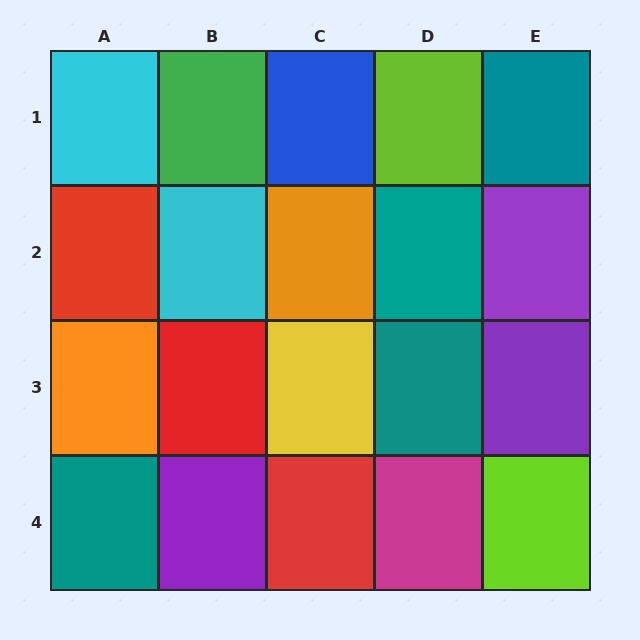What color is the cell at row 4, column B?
Purple.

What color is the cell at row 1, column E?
Teal.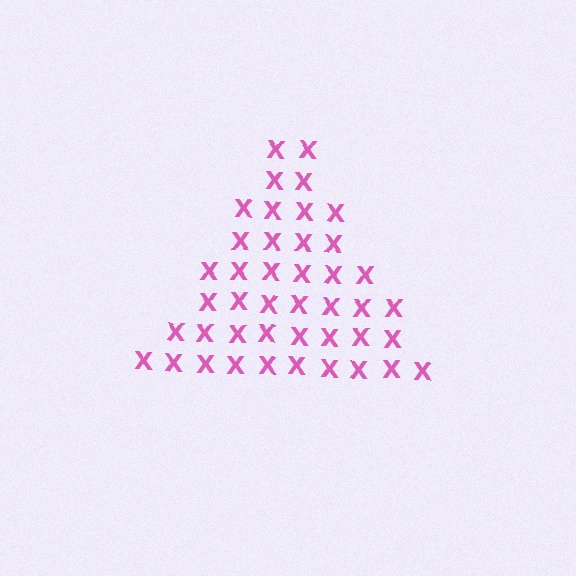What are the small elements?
The small elements are letter X's.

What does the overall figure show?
The overall figure shows a triangle.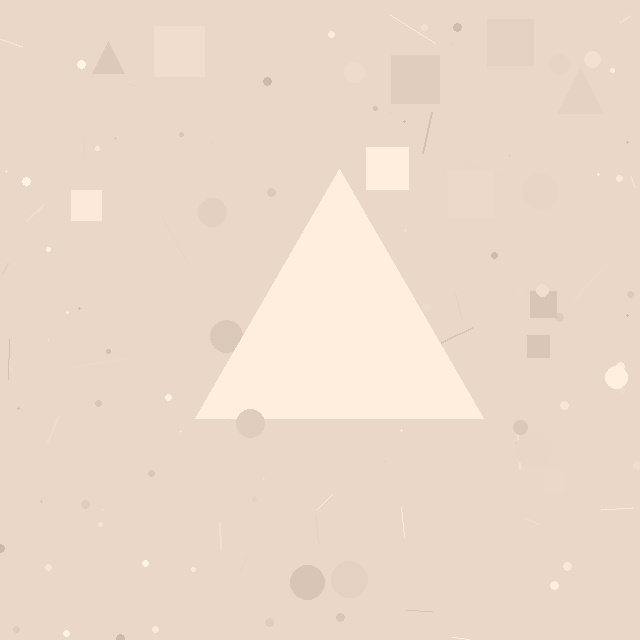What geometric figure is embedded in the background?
A triangle is embedded in the background.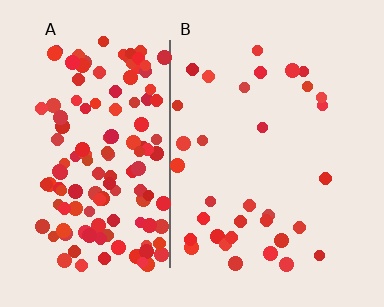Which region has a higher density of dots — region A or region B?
A (the left).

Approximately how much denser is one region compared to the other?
Approximately 4.1× — region A over region B.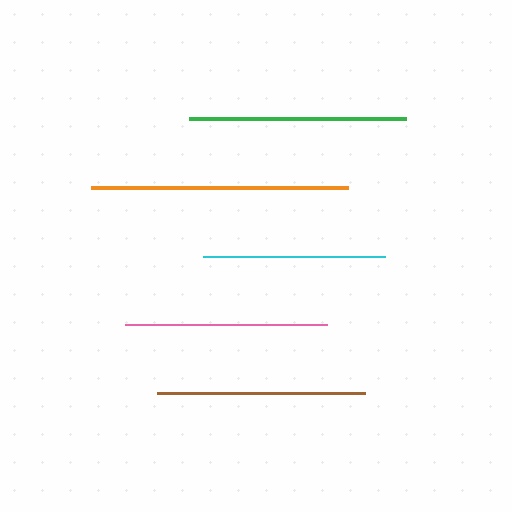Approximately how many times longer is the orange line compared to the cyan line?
The orange line is approximately 1.4 times the length of the cyan line.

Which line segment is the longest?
The orange line is the longest at approximately 257 pixels.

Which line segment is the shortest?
The cyan line is the shortest at approximately 182 pixels.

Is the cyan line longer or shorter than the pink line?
The pink line is longer than the cyan line.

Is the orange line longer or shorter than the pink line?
The orange line is longer than the pink line.